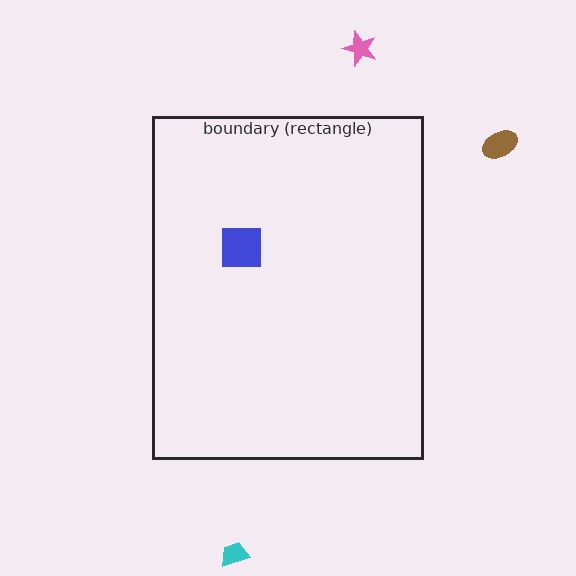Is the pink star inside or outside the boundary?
Outside.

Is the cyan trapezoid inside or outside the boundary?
Outside.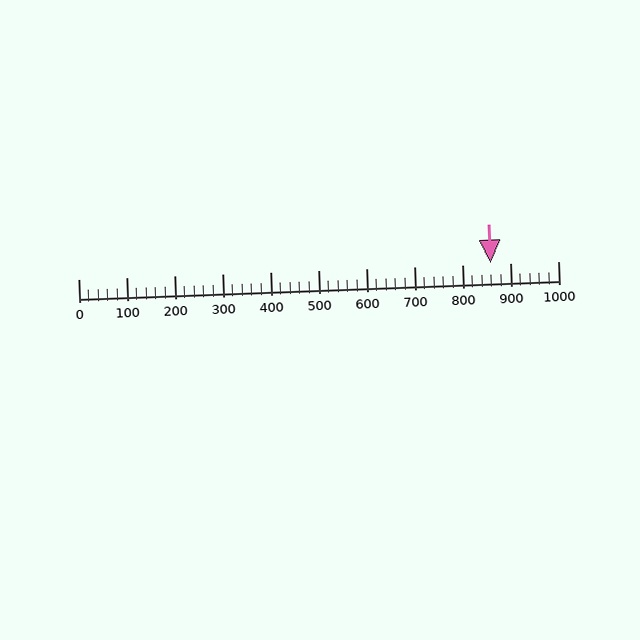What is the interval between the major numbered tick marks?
The major tick marks are spaced 100 units apart.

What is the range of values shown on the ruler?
The ruler shows values from 0 to 1000.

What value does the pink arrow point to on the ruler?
The pink arrow points to approximately 860.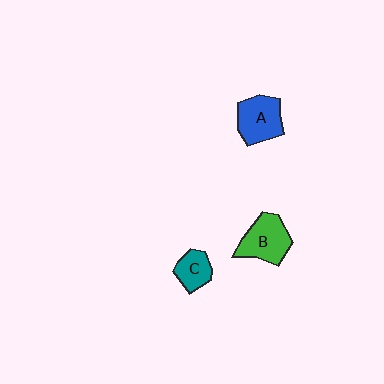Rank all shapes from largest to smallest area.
From largest to smallest: B (green), A (blue), C (teal).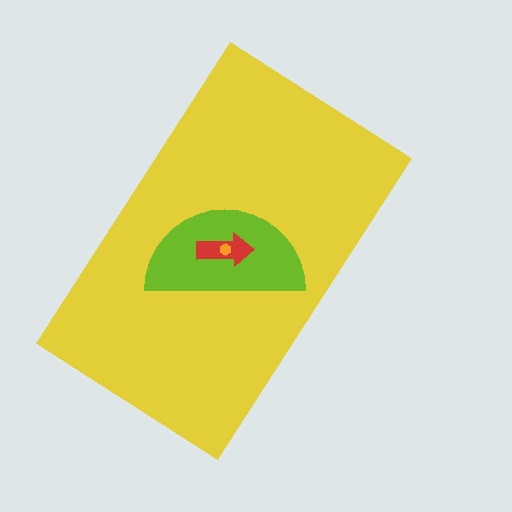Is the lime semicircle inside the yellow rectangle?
Yes.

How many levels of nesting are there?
4.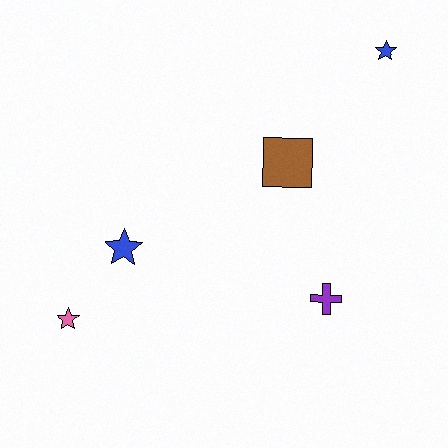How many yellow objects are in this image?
There are no yellow objects.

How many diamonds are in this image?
There are no diamonds.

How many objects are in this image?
There are 5 objects.